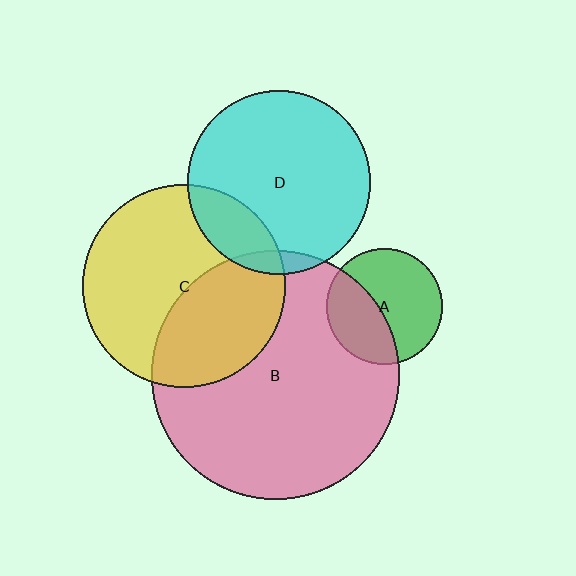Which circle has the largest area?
Circle B (pink).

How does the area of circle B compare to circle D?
Approximately 1.8 times.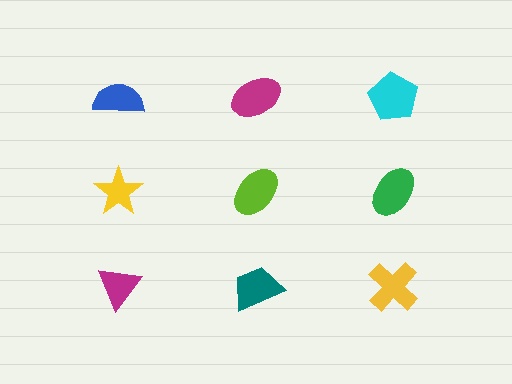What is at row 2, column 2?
A lime ellipse.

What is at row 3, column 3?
A yellow cross.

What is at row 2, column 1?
A yellow star.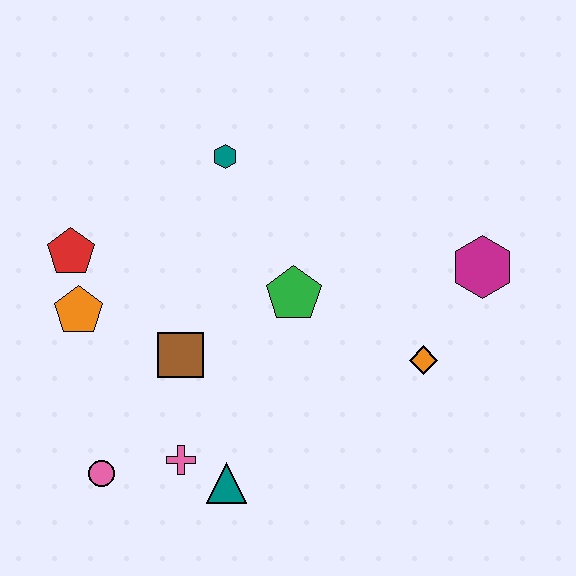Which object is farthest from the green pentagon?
The pink circle is farthest from the green pentagon.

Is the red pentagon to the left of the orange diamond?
Yes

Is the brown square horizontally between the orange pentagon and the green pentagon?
Yes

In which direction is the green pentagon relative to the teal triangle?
The green pentagon is above the teal triangle.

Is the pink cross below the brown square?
Yes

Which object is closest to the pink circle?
The pink cross is closest to the pink circle.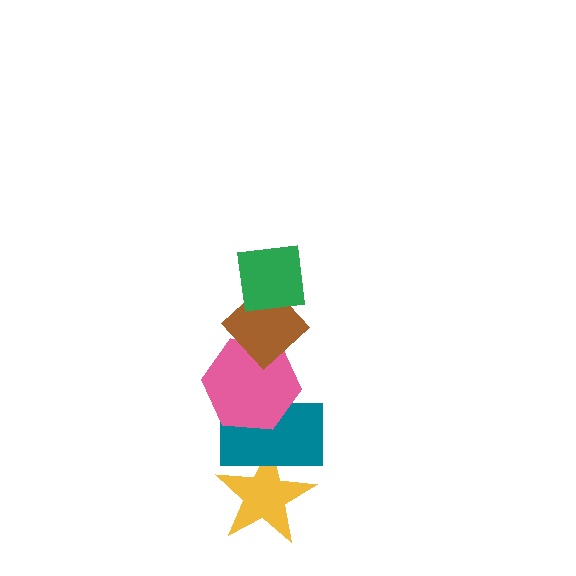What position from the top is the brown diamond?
The brown diamond is 2nd from the top.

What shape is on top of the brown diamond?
The green square is on top of the brown diamond.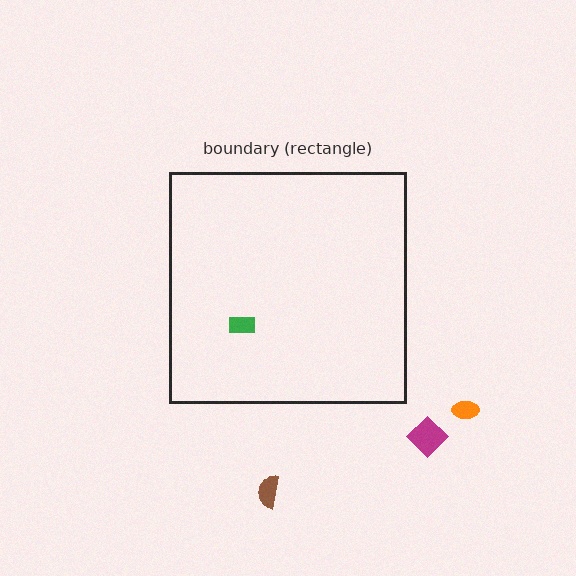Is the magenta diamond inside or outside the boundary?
Outside.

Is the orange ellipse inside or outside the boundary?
Outside.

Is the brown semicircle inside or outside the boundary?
Outside.